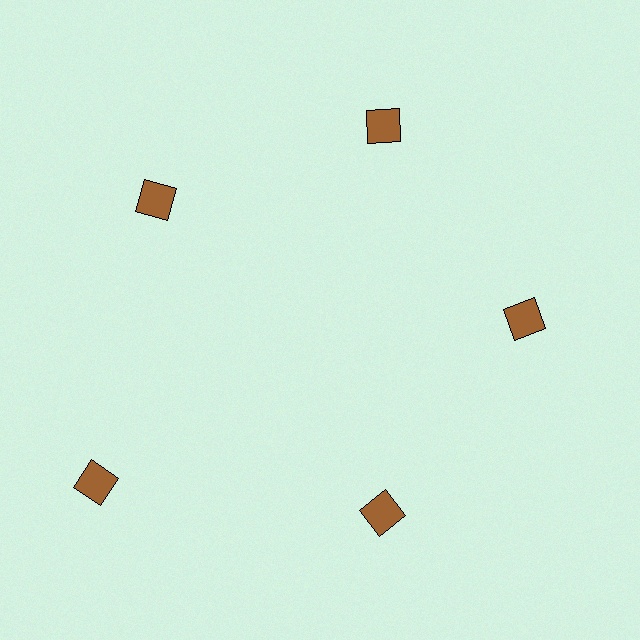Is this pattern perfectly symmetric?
No. The 5 brown squares are arranged in a ring, but one element near the 8 o'clock position is pushed outward from the center, breaking the 5-fold rotational symmetry.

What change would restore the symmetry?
The symmetry would be restored by moving it inward, back onto the ring so that all 5 squares sit at equal angles and equal distance from the center.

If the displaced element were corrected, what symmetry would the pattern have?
It would have 5-fold rotational symmetry — the pattern would map onto itself every 72 degrees.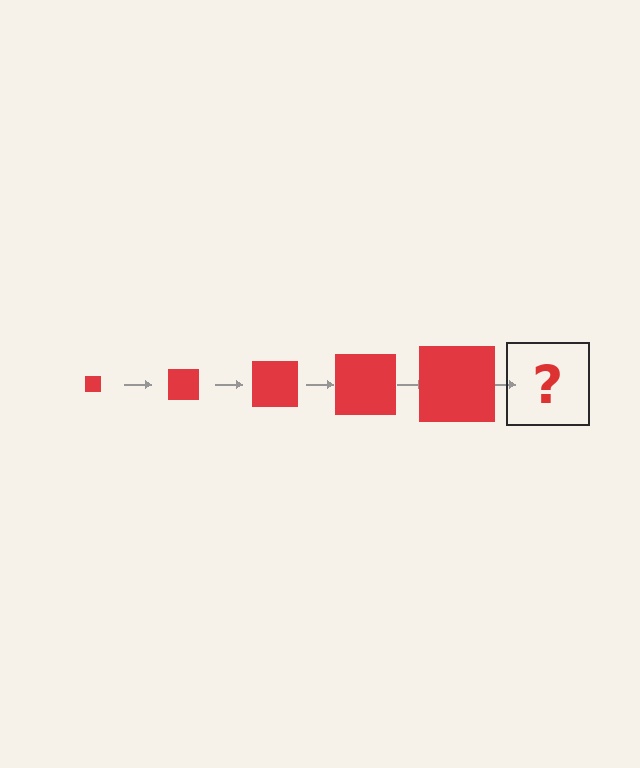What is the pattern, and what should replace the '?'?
The pattern is that the square gets progressively larger each step. The '?' should be a red square, larger than the previous one.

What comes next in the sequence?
The next element should be a red square, larger than the previous one.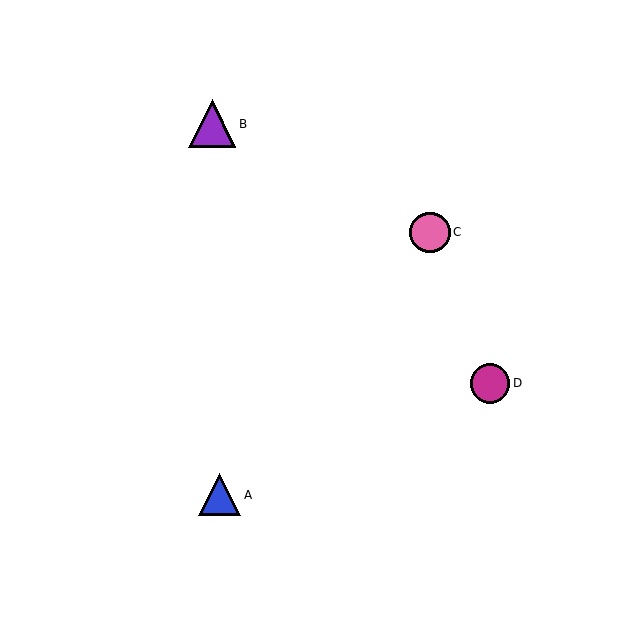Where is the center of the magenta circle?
The center of the magenta circle is at (490, 383).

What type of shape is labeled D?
Shape D is a magenta circle.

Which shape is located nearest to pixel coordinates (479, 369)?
The magenta circle (labeled D) at (490, 383) is nearest to that location.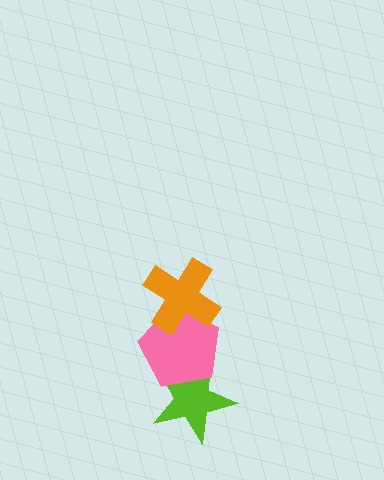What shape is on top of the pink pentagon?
The orange cross is on top of the pink pentagon.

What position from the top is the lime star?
The lime star is 3rd from the top.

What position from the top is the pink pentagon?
The pink pentagon is 2nd from the top.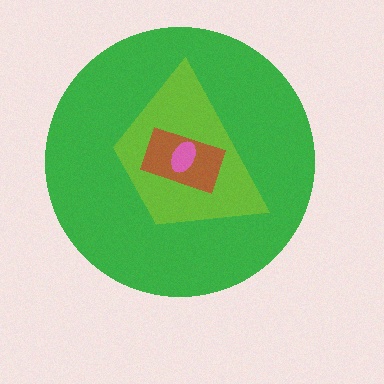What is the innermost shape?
The pink ellipse.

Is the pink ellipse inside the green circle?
Yes.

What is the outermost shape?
The green circle.